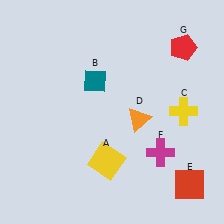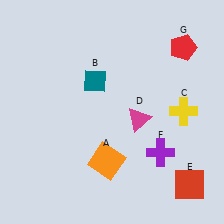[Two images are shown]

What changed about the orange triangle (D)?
In Image 1, D is orange. In Image 2, it changed to magenta.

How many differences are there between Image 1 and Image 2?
There are 3 differences between the two images.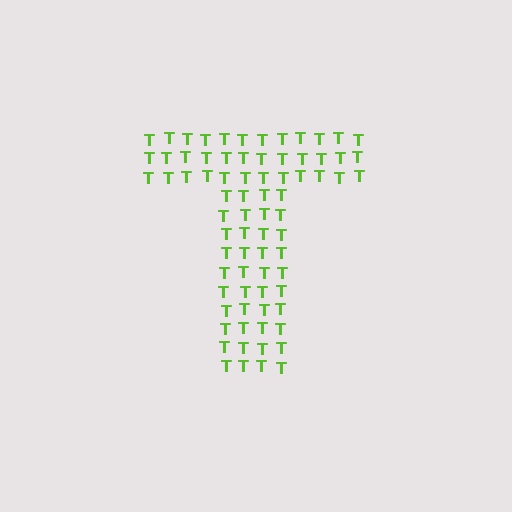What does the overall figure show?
The overall figure shows the letter T.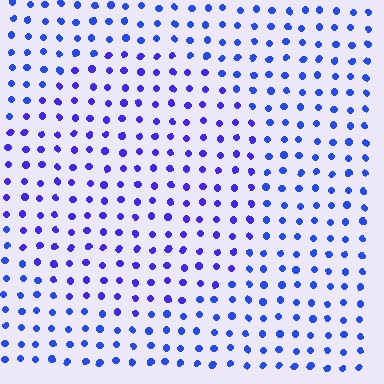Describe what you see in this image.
The image is filled with small blue elements in a uniform arrangement. A circle-shaped region is visible where the elements are tinted to a slightly different hue, forming a subtle color boundary.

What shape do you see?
I see a circle.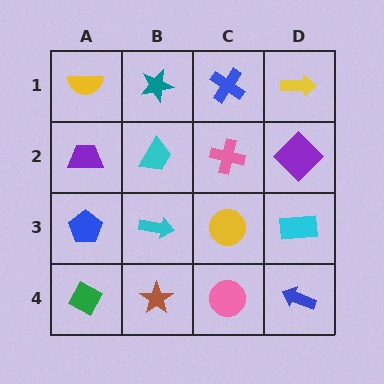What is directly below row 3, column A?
A green diamond.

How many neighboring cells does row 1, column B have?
3.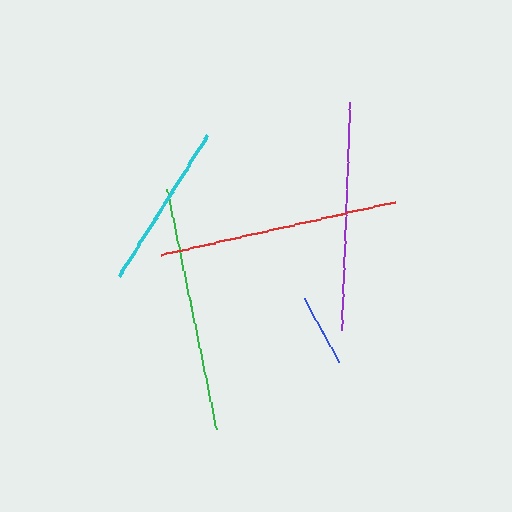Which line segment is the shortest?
The blue line is the shortest at approximately 73 pixels.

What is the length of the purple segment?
The purple segment is approximately 227 pixels long.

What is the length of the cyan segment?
The cyan segment is approximately 167 pixels long.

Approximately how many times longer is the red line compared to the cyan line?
The red line is approximately 1.4 times the length of the cyan line.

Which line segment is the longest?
The green line is the longest at approximately 244 pixels.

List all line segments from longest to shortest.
From longest to shortest: green, red, purple, cyan, blue.